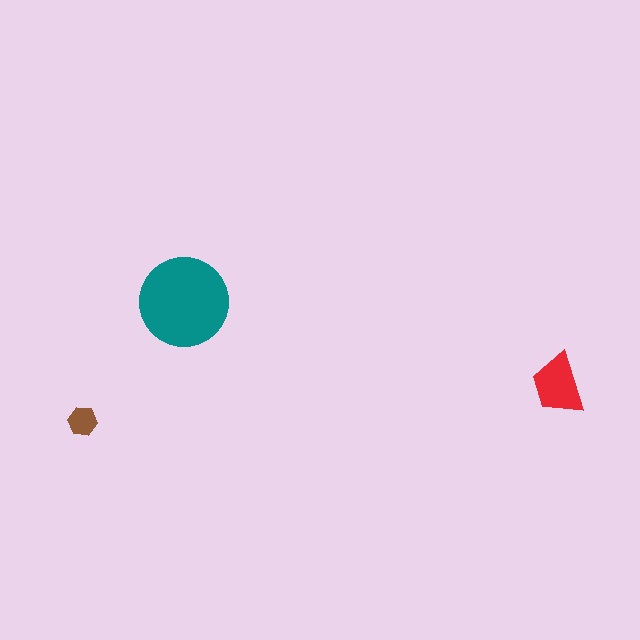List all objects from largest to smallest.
The teal circle, the red trapezoid, the brown hexagon.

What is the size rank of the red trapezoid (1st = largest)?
2nd.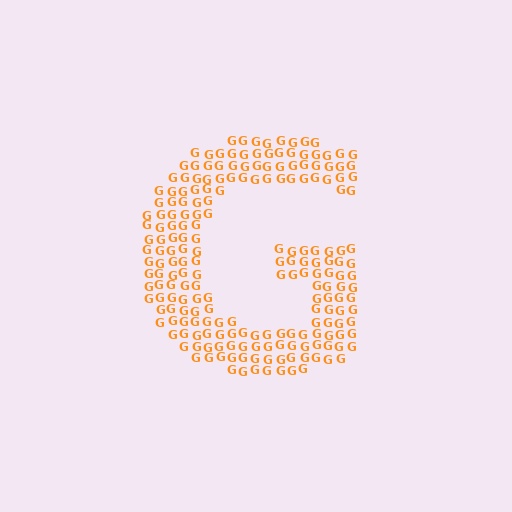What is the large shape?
The large shape is the letter G.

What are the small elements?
The small elements are letter G's.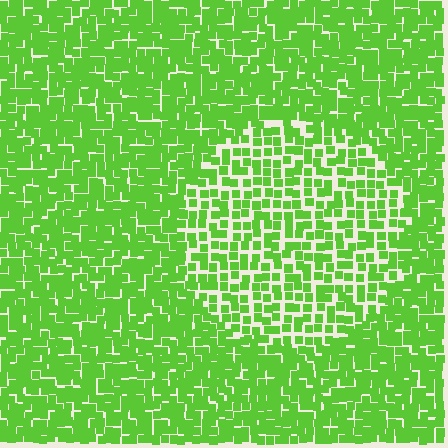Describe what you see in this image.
The image contains small lime elements arranged at two different densities. A circle-shaped region is visible where the elements are less densely packed than the surrounding area.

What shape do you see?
I see a circle.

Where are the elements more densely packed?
The elements are more densely packed outside the circle boundary.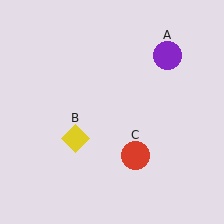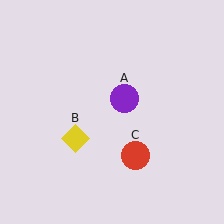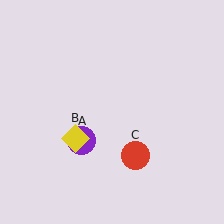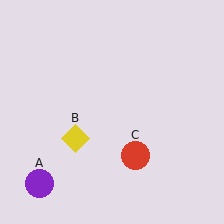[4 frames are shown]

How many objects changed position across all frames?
1 object changed position: purple circle (object A).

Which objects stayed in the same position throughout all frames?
Yellow diamond (object B) and red circle (object C) remained stationary.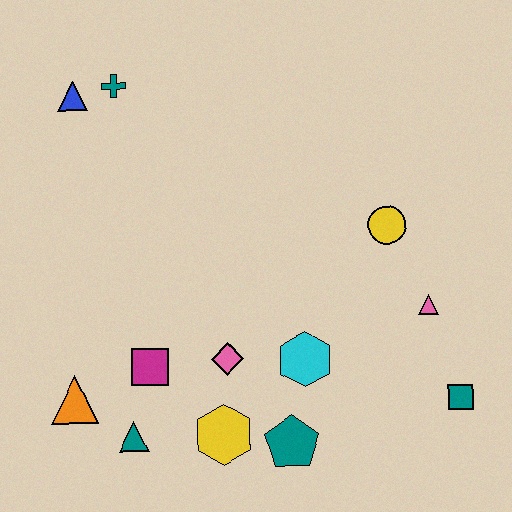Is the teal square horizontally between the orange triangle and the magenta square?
No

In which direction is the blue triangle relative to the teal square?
The blue triangle is to the left of the teal square.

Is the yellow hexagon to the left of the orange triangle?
No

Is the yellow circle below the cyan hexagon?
No